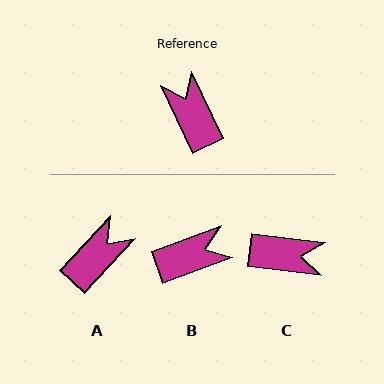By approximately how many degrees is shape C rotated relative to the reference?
Approximately 123 degrees clockwise.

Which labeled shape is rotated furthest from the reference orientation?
C, about 123 degrees away.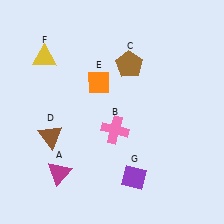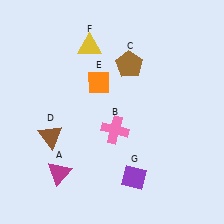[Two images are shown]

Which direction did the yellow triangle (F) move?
The yellow triangle (F) moved right.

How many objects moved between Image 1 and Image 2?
1 object moved between the two images.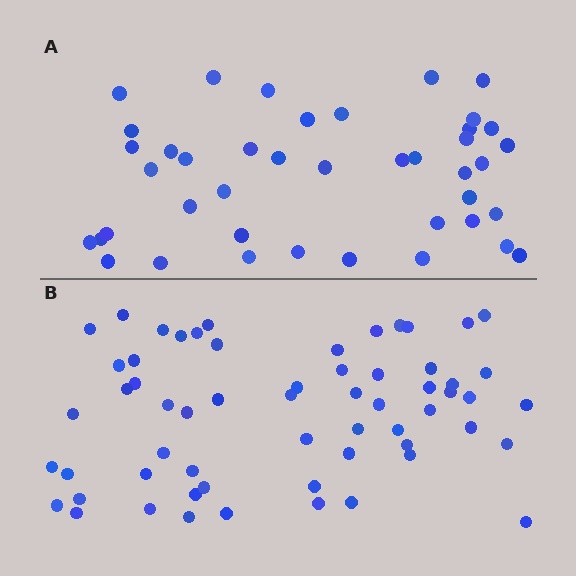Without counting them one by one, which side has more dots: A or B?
Region B (the bottom region) has more dots.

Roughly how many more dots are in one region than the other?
Region B has approximately 20 more dots than region A.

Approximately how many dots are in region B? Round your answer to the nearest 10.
About 60 dots.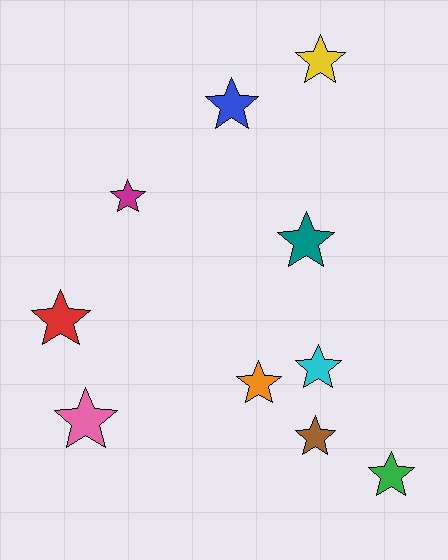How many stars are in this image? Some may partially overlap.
There are 10 stars.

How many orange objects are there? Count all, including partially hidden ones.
There is 1 orange object.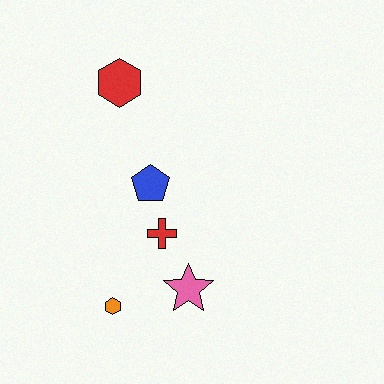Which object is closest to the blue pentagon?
The red cross is closest to the blue pentagon.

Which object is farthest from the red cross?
The red hexagon is farthest from the red cross.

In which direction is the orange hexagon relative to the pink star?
The orange hexagon is to the left of the pink star.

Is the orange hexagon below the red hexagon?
Yes